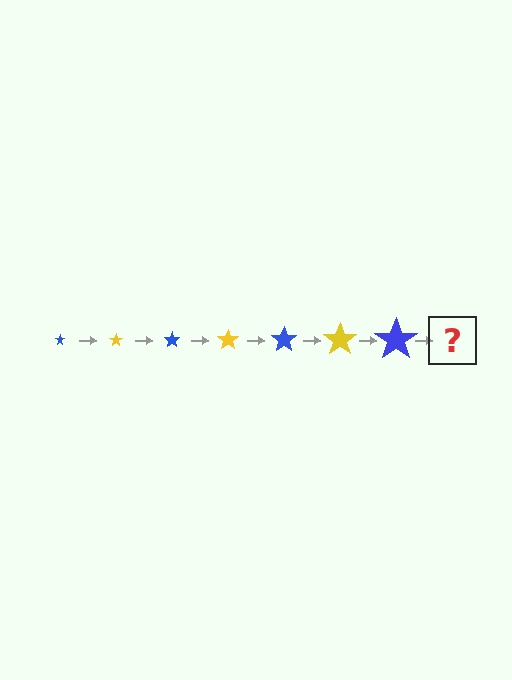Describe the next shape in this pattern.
It should be a yellow star, larger than the previous one.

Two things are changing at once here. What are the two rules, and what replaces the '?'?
The two rules are that the star grows larger each step and the color cycles through blue and yellow. The '?' should be a yellow star, larger than the previous one.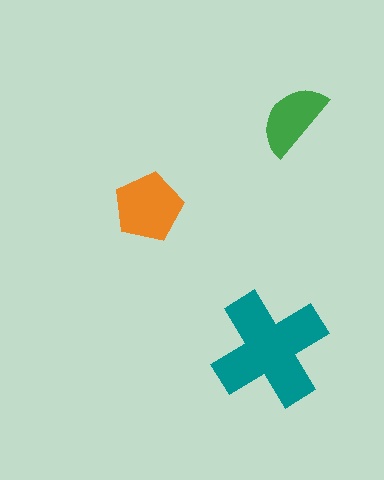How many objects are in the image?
There are 3 objects in the image.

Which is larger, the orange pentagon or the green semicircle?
The orange pentagon.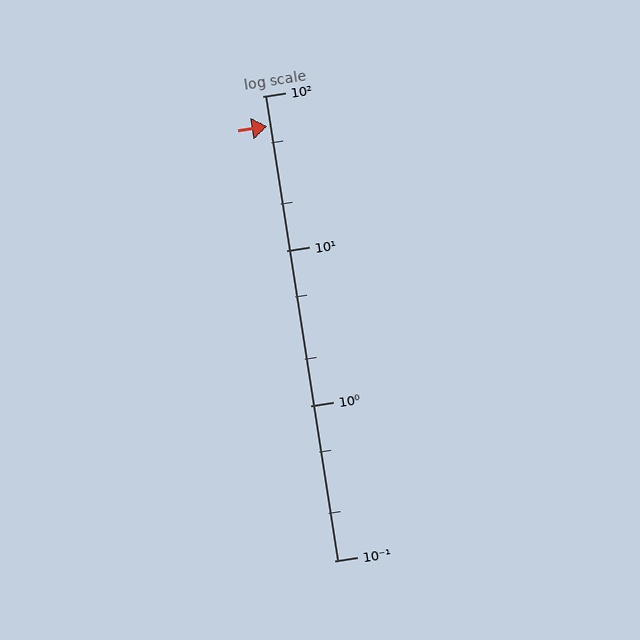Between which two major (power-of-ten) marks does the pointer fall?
The pointer is between 10 and 100.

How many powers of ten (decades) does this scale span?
The scale spans 3 decades, from 0.1 to 100.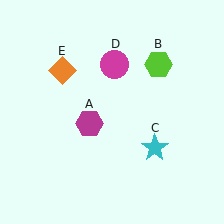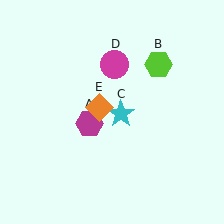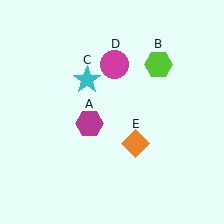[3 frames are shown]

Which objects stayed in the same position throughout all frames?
Magenta hexagon (object A) and lime hexagon (object B) and magenta circle (object D) remained stationary.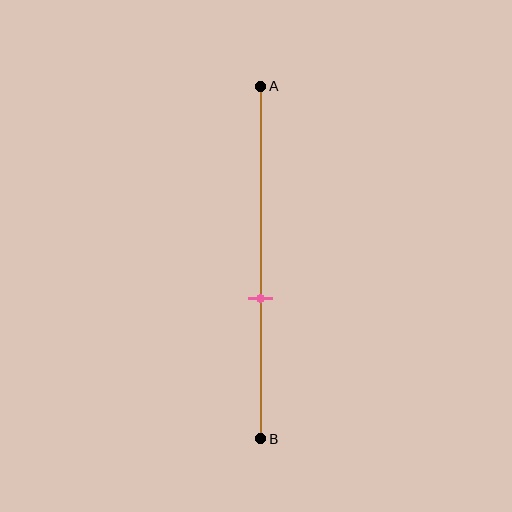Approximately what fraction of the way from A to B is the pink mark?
The pink mark is approximately 60% of the way from A to B.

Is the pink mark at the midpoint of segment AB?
No, the mark is at about 60% from A, not at the 50% midpoint.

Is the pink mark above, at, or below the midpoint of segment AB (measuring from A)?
The pink mark is below the midpoint of segment AB.